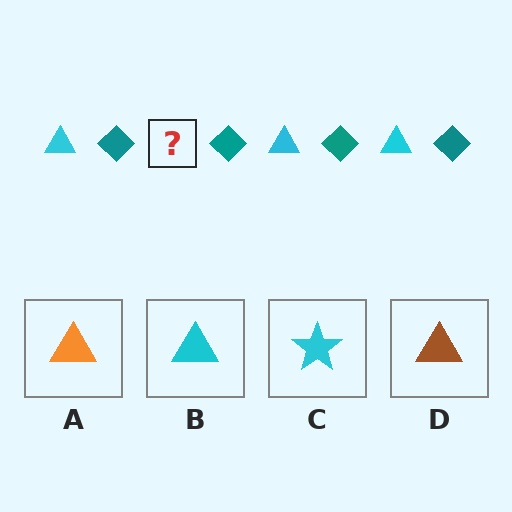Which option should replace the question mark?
Option B.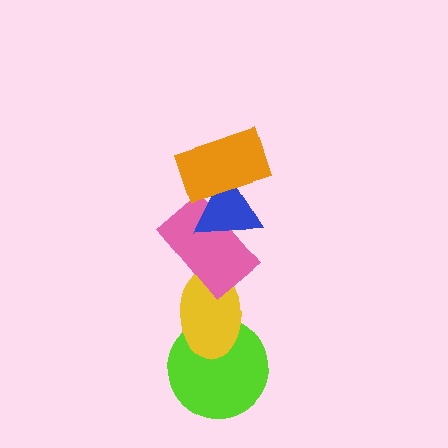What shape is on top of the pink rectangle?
The blue triangle is on top of the pink rectangle.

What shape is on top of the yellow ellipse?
The pink rectangle is on top of the yellow ellipse.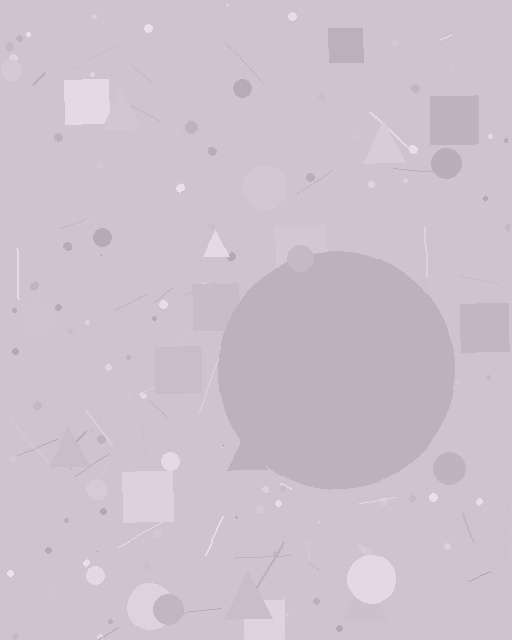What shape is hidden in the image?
A circle is hidden in the image.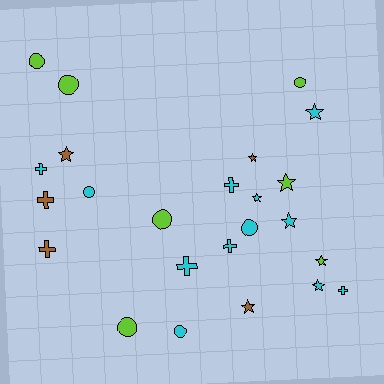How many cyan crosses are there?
There are 5 cyan crosses.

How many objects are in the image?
There are 24 objects.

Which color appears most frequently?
Cyan, with 12 objects.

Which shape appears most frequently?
Star, with 9 objects.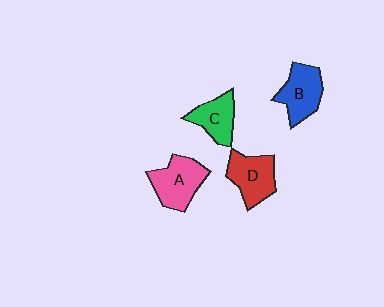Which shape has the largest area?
Shape A (pink).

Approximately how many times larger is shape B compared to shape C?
Approximately 1.2 times.